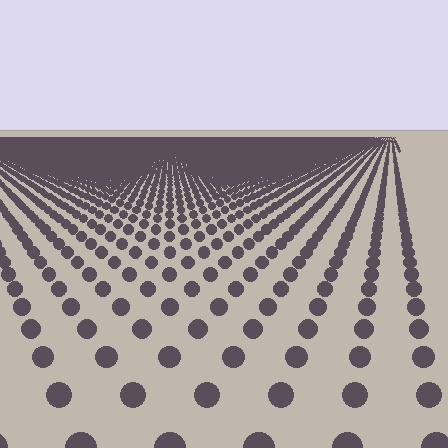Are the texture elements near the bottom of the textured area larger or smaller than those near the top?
Larger. Near the bottom, elements are closer to the viewer and appear at a bigger on-screen size.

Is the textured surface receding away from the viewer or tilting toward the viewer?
The surface is receding away from the viewer. Texture elements get smaller and denser toward the top.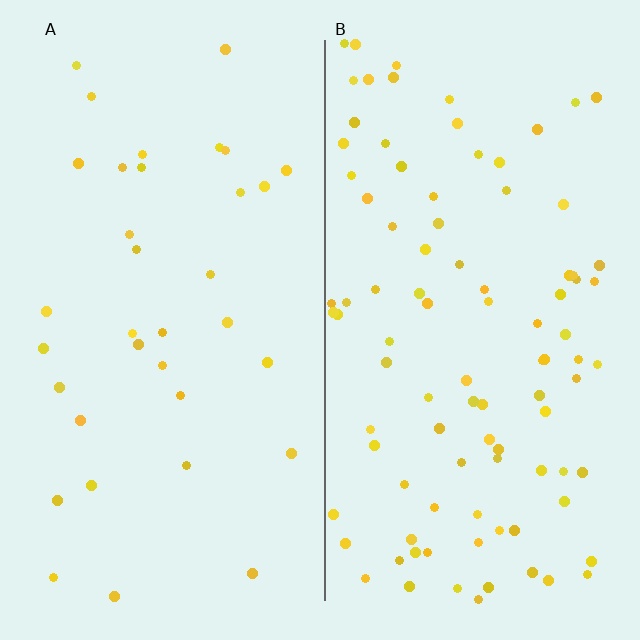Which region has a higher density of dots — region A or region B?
B (the right).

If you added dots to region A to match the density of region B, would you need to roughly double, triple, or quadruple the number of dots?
Approximately triple.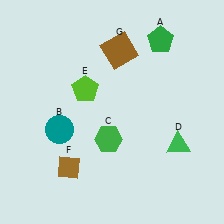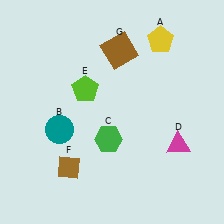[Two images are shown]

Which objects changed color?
A changed from green to yellow. D changed from green to magenta.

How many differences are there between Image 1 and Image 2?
There are 2 differences between the two images.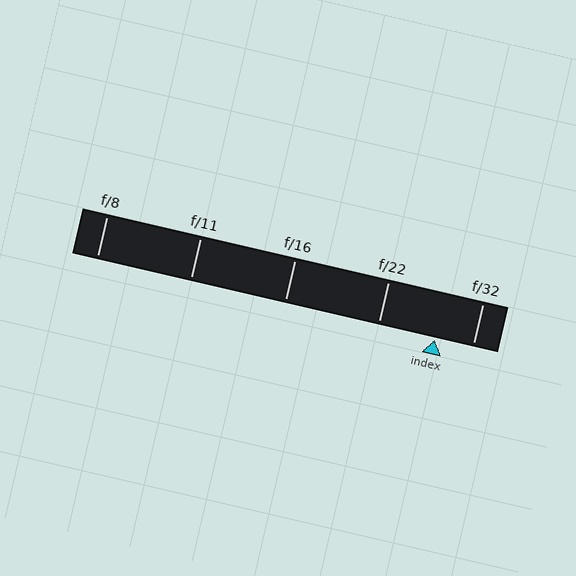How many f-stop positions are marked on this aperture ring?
There are 5 f-stop positions marked.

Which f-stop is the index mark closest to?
The index mark is closest to f/32.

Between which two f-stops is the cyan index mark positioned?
The index mark is between f/22 and f/32.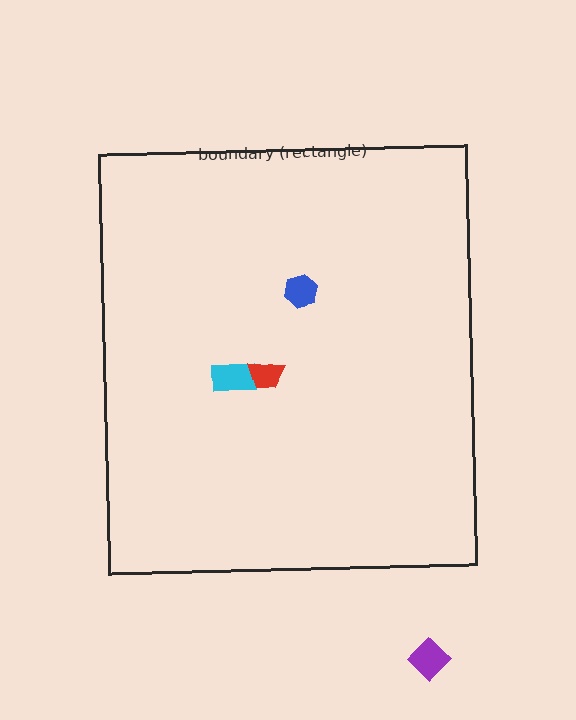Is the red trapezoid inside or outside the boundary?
Inside.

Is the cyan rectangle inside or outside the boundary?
Inside.